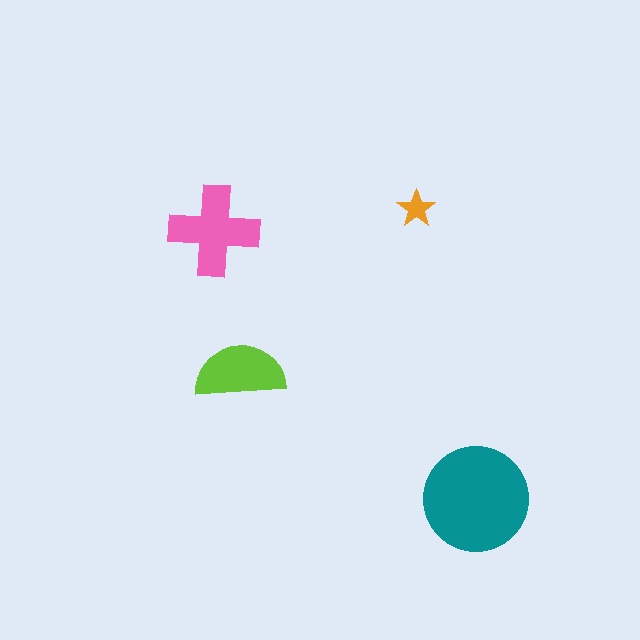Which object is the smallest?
The orange star.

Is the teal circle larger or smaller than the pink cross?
Larger.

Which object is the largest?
The teal circle.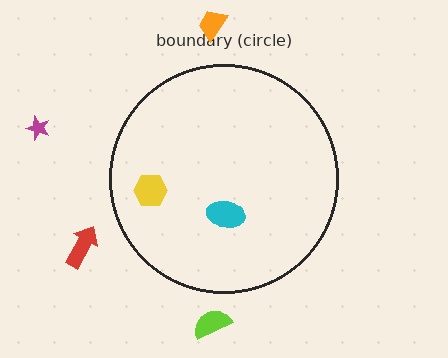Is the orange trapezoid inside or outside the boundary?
Outside.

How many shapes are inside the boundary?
2 inside, 4 outside.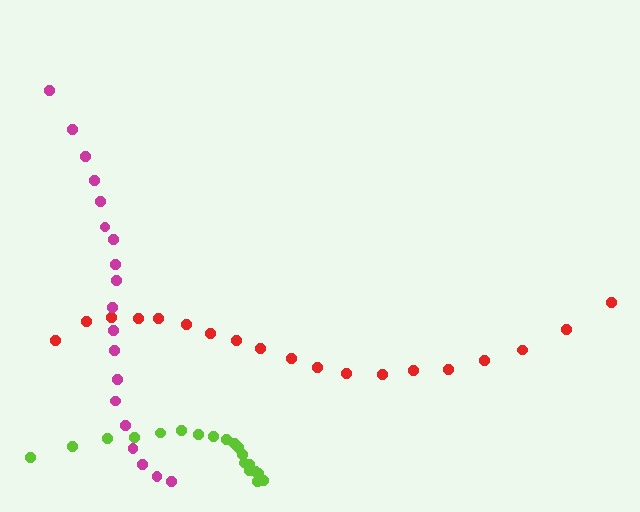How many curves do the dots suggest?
There are 3 distinct paths.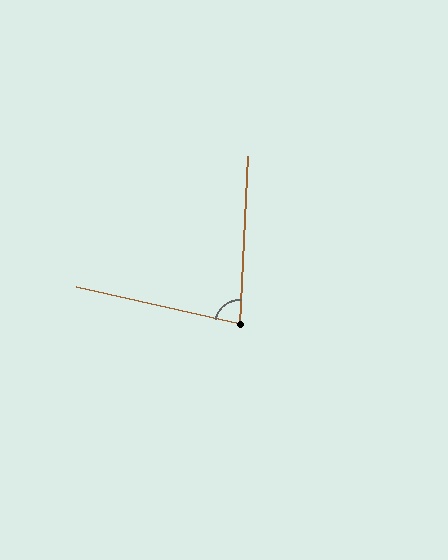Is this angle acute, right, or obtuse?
It is acute.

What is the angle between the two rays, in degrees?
Approximately 80 degrees.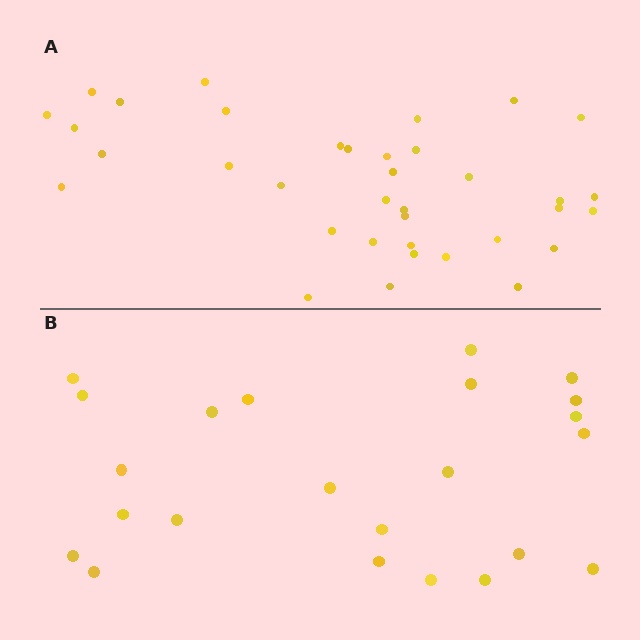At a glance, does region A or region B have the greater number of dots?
Region A (the top region) has more dots.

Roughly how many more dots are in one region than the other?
Region A has approximately 15 more dots than region B.